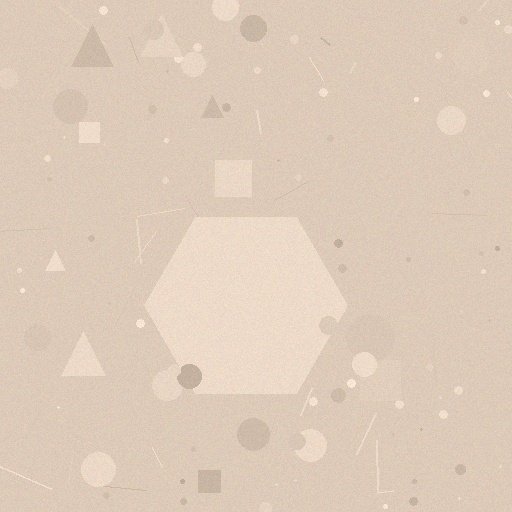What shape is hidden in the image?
A hexagon is hidden in the image.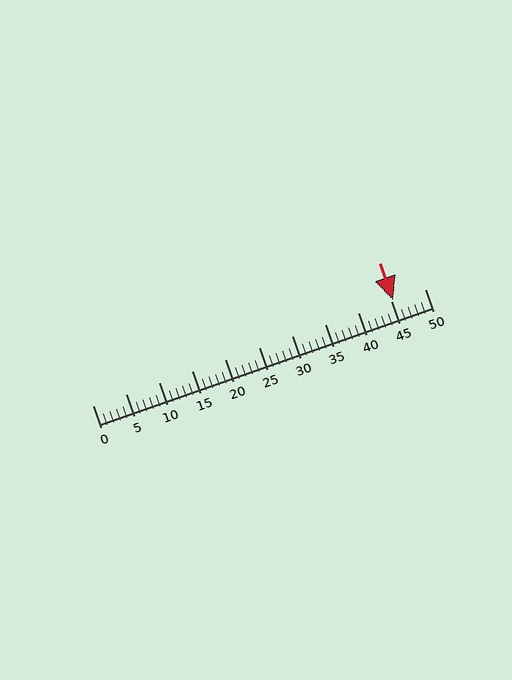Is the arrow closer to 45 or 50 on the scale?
The arrow is closer to 45.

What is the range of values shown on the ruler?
The ruler shows values from 0 to 50.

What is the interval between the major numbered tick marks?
The major tick marks are spaced 5 units apart.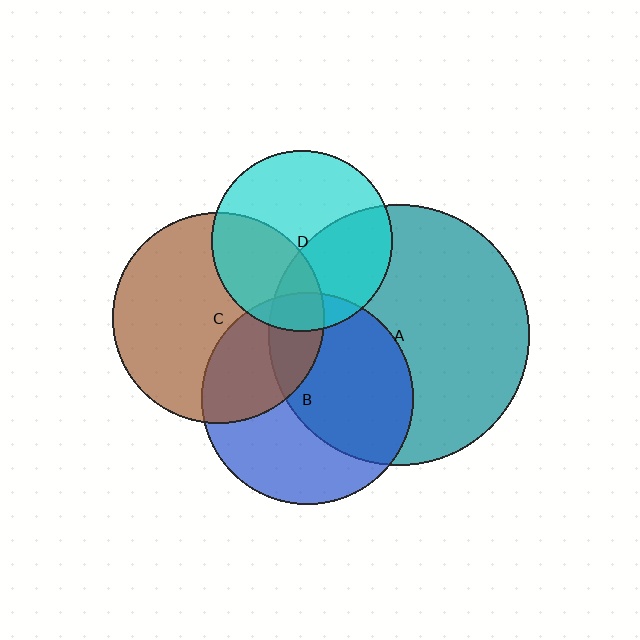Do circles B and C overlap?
Yes.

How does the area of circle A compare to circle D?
Approximately 2.1 times.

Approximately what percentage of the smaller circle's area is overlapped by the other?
Approximately 30%.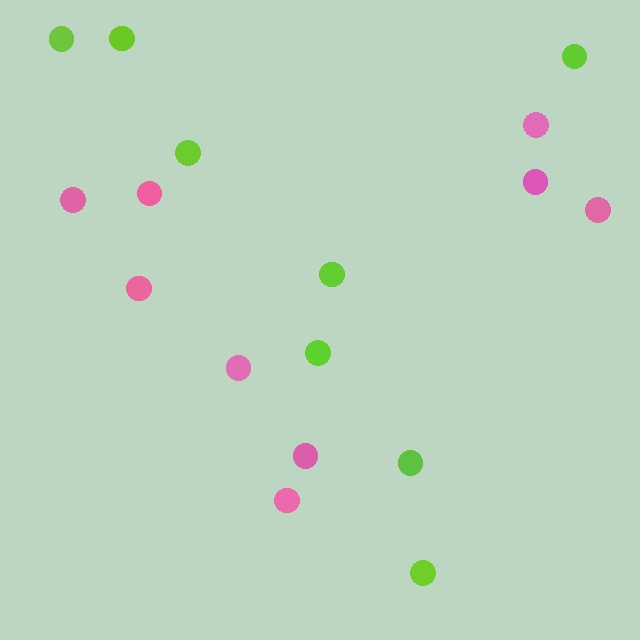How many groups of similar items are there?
There are 2 groups: one group of lime circles (8) and one group of pink circles (9).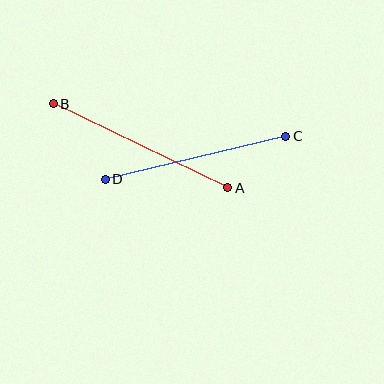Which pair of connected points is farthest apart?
Points A and B are farthest apart.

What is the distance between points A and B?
The distance is approximately 193 pixels.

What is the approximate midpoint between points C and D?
The midpoint is at approximately (196, 158) pixels.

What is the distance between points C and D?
The distance is approximately 185 pixels.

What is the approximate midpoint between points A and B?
The midpoint is at approximately (141, 146) pixels.